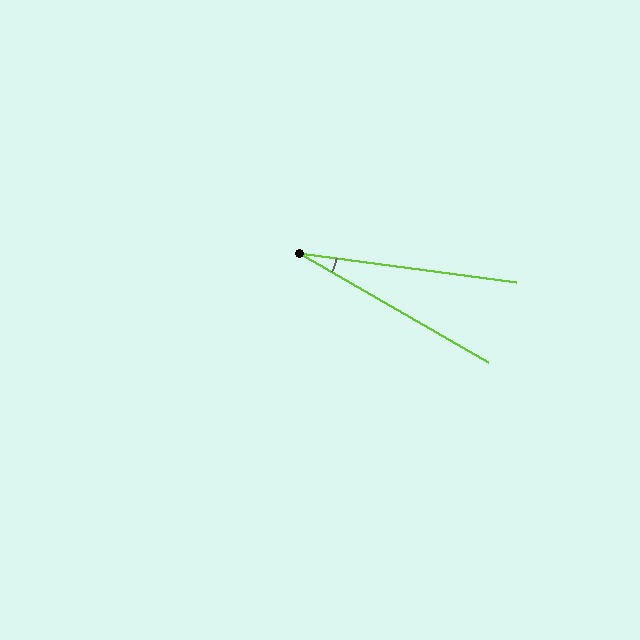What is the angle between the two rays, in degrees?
Approximately 22 degrees.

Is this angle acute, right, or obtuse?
It is acute.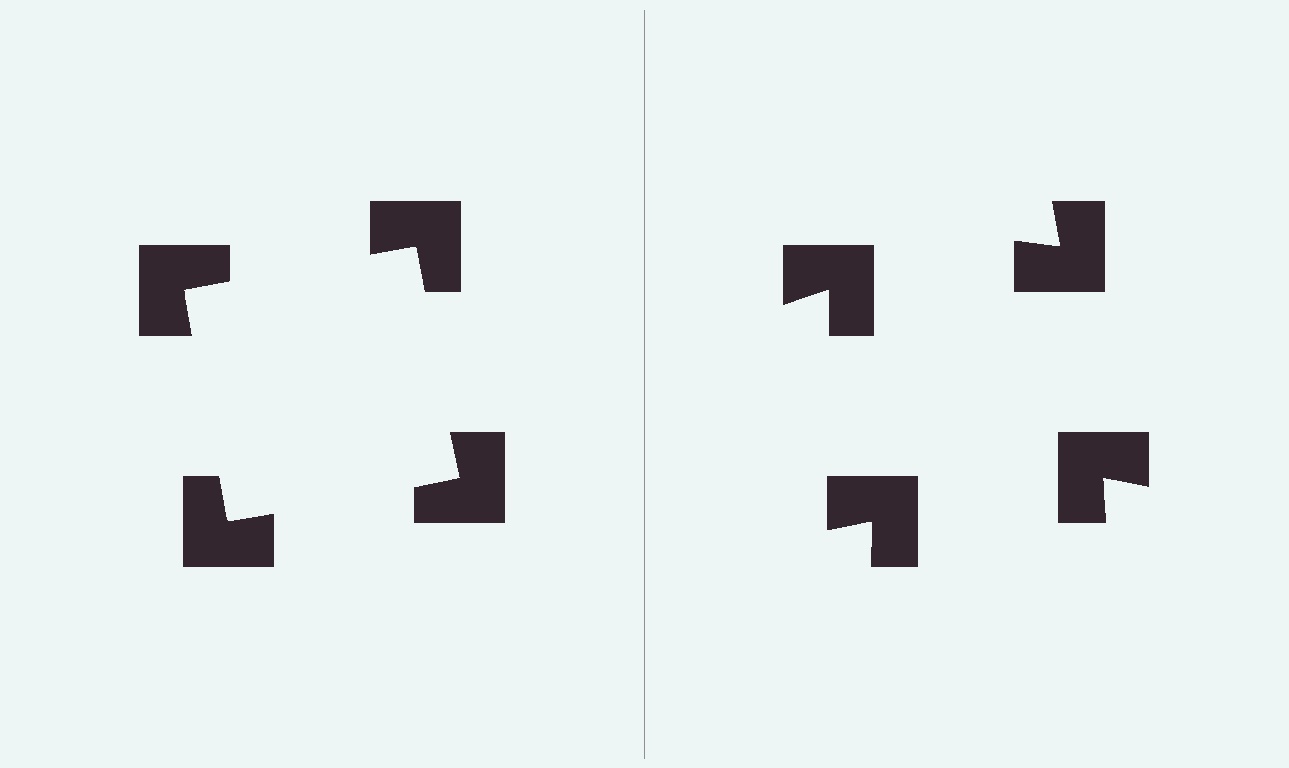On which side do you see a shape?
An illusory square appears on the left side. On the right side the wedge cuts are rotated, so no coherent shape forms.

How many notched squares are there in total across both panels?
8 — 4 on each side.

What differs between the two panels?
The notched squares are positioned identically on both sides; only the wedge orientations differ. On the left they align to a square; on the right they are misaligned.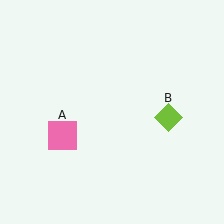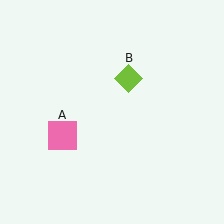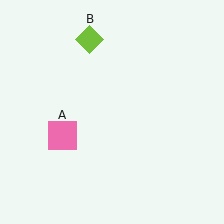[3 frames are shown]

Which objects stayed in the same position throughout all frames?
Pink square (object A) remained stationary.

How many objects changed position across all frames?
1 object changed position: lime diamond (object B).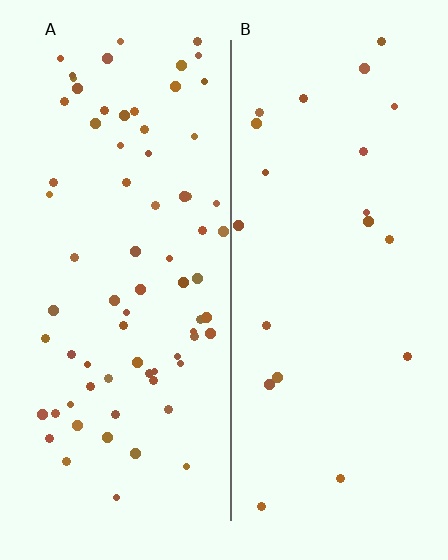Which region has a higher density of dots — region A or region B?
A (the left).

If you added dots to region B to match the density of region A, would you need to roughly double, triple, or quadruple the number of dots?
Approximately triple.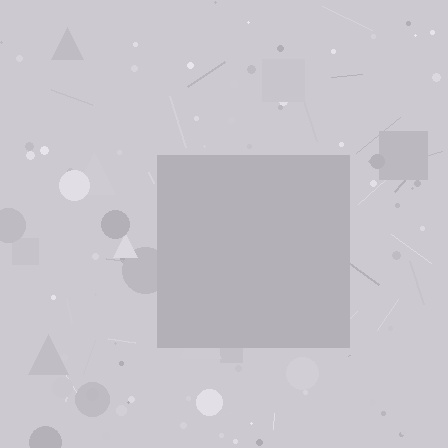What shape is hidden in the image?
A square is hidden in the image.